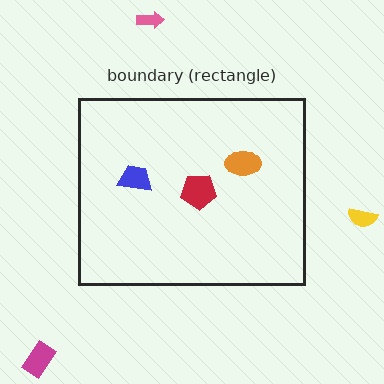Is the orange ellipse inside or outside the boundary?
Inside.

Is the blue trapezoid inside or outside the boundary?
Inside.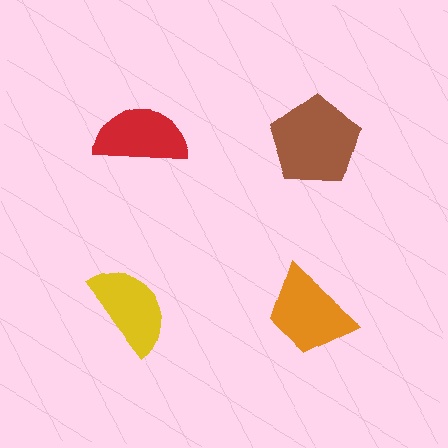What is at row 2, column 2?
An orange trapezoid.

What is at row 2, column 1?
A yellow semicircle.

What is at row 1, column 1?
A red semicircle.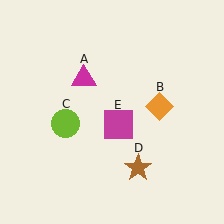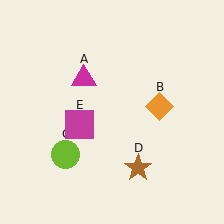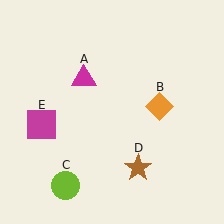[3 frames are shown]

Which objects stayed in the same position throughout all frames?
Magenta triangle (object A) and orange diamond (object B) and brown star (object D) remained stationary.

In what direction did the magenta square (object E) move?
The magenta square (object E) moved left.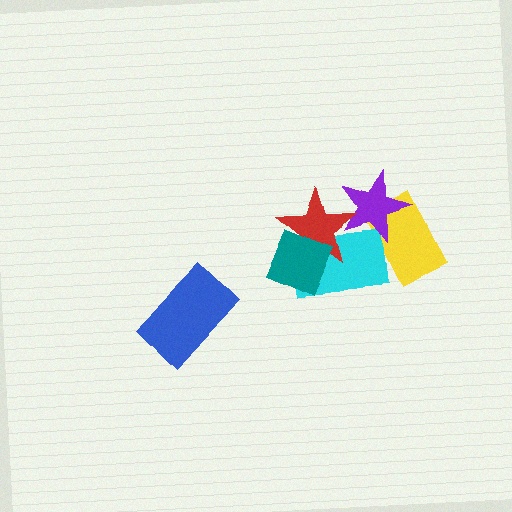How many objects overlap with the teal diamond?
2 objects overlap with the teal diamond.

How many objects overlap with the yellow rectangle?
2 objects overlap with the yellow rectangle.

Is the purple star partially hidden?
Yes, it is partially covered by another shape.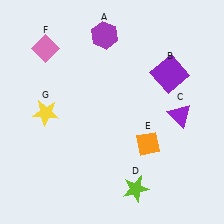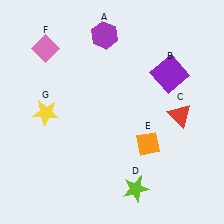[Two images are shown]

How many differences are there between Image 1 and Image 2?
There is 1 difference between the two images.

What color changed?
The triangle (C) changed from purple in Image 1 to red in Image 2.